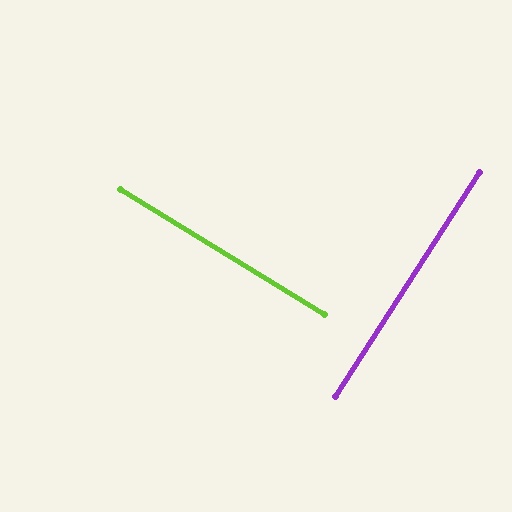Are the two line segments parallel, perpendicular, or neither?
Perpendicular — they meet at approximately 89°.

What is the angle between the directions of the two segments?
Approximately 89 degrees.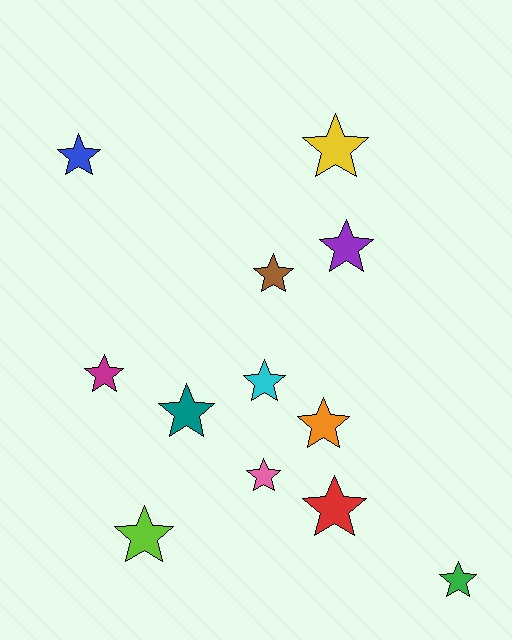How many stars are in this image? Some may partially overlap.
There are 12 stars.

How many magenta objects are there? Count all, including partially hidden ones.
There is 1 magenta object.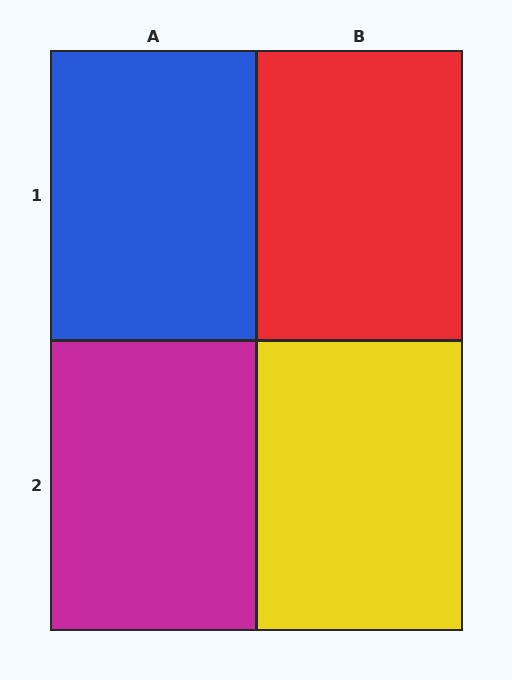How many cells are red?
1 cell is red.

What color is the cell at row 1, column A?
Blue.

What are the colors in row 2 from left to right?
Magenta, yellow.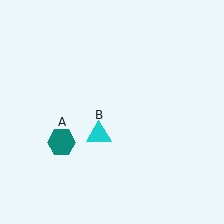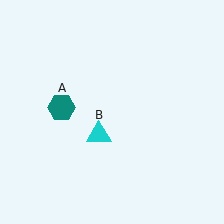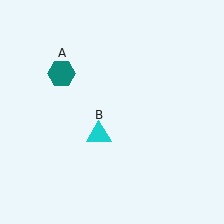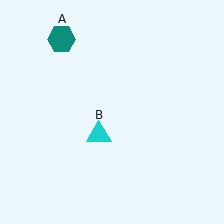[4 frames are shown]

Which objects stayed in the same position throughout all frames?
Cyan triangle (object B) remained stationary.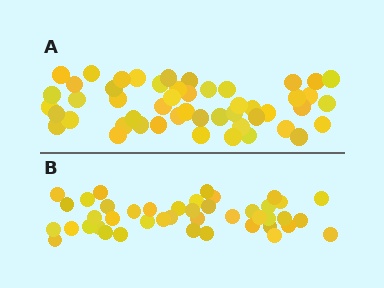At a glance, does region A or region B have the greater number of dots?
Region A (the top region) has more dots.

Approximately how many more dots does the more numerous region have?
Region A has roughly 8 or so more dots than region B.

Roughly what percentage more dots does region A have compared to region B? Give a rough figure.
About 15% more.